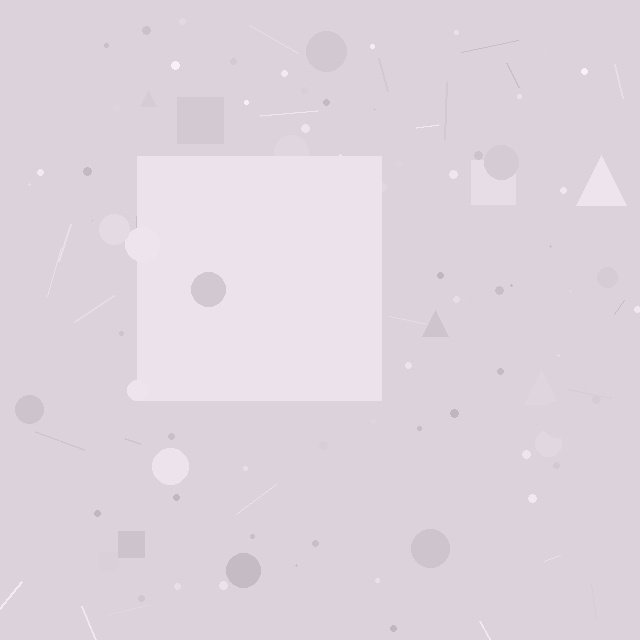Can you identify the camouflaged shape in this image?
The camouflaged shape is a square.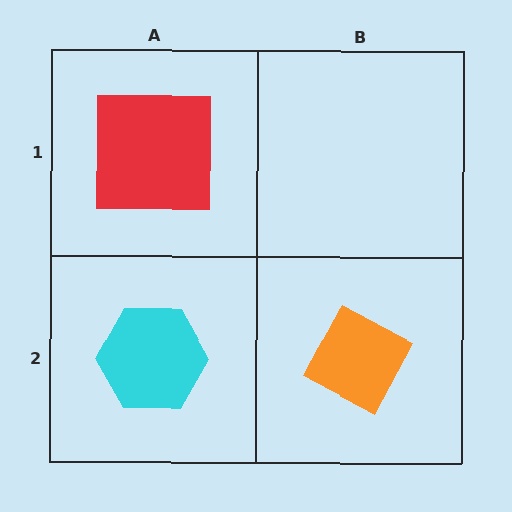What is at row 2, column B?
An orange diamond.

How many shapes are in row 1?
1 shape.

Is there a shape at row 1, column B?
No, that cell is empty.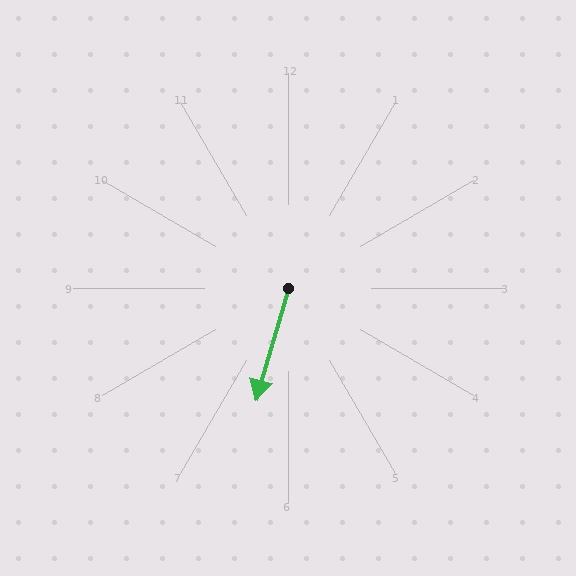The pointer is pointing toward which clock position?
Roughly 7 o'clock.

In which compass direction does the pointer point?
South.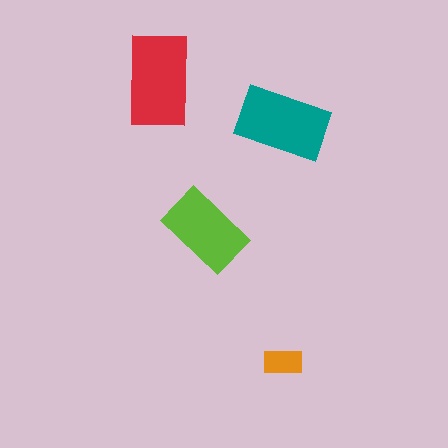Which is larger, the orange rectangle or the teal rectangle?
The teal one.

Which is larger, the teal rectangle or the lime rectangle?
The teal one.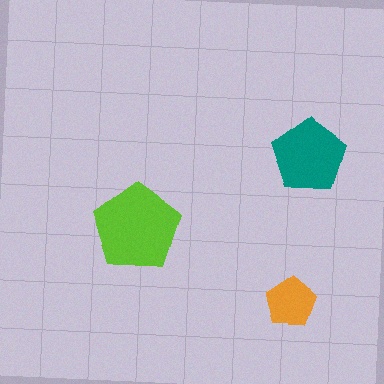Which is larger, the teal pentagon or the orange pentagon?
The teal one.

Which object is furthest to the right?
The teal pentagon is rightmost.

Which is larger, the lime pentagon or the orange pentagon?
The lime one.